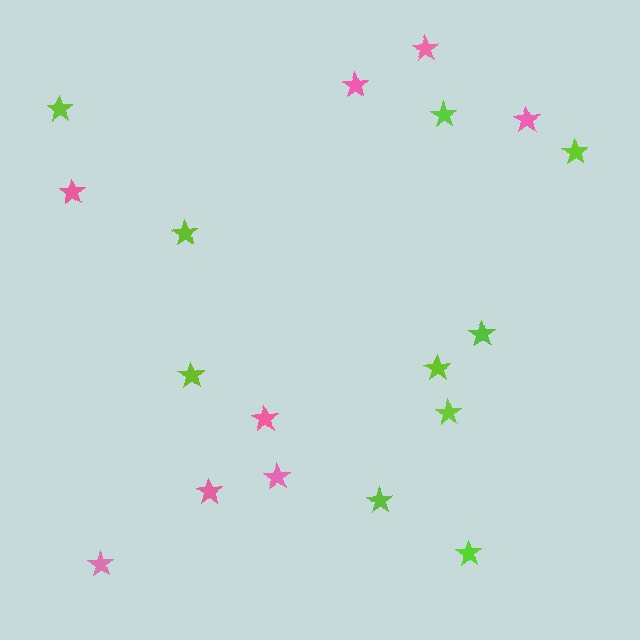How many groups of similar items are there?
There are 2 groups: one group of lime stars (10) and one group of pink stars (8).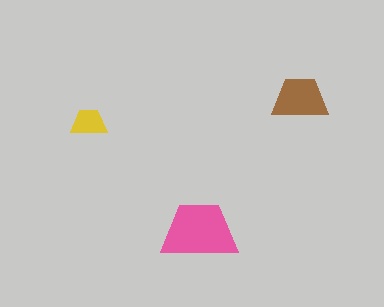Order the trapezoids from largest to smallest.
the pink one, the brown one, the yellow one.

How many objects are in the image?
There are 3 objects in the image.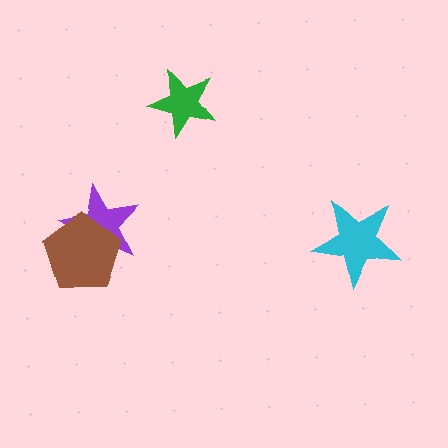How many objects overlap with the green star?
0 objects overlap with the green star.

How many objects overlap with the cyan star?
0 objects overlap with the cyan star.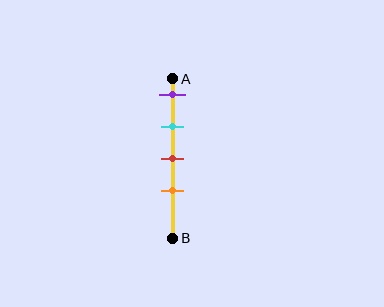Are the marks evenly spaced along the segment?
Yes, the marks are approximately evenly spaced.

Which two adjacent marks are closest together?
The red and orange marks are the closest adjacent pair.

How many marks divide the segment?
There are 4 marks dividing the segment.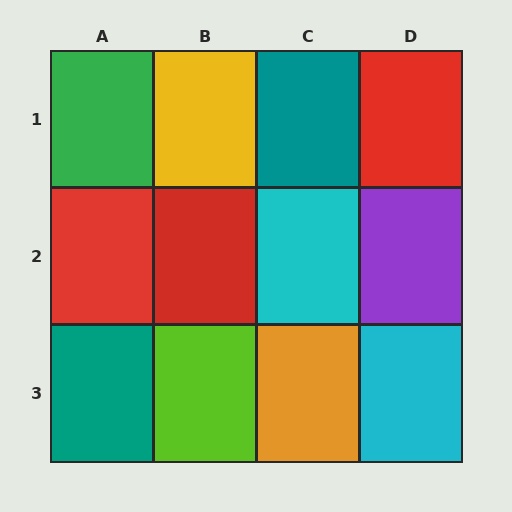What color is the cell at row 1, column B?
Yellow.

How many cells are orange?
1 cell is orange.